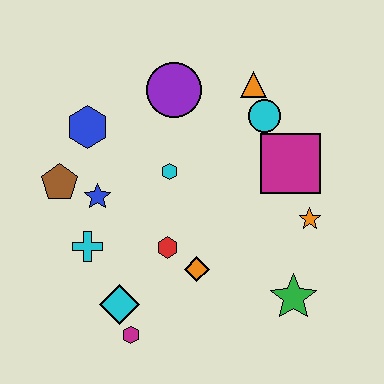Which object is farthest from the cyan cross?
The orange triangle is farthest from the cyan cross.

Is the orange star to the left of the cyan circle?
No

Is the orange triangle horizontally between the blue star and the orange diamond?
No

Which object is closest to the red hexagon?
The orange diamond is closest to the red hexagon.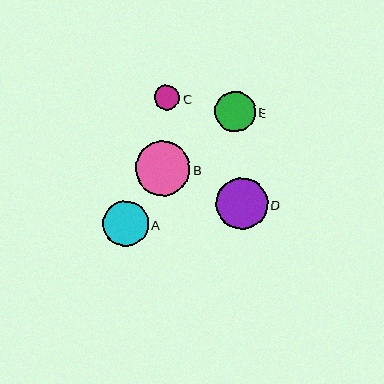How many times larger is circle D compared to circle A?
Circle D is approximately 1.1 times the size of circle A.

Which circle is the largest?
Circle B is the largest with a size of approximately 54 pixels.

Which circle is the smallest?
Circle C is the smallest with a size of approximately 25 pixels.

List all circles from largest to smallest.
From largest to smallest: B, D, A, E, C.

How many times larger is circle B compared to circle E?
Circle B is approximately 1.3 times the size of circle E.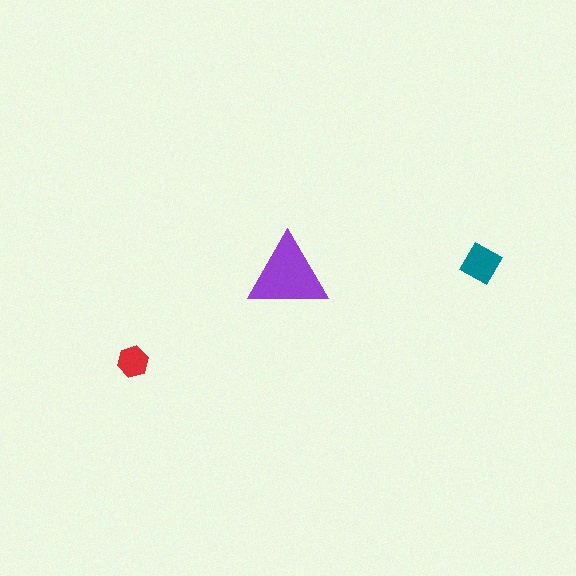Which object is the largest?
The purple triangle.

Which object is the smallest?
The red hexagon.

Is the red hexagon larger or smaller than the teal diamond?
Smaller.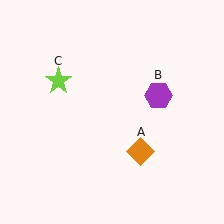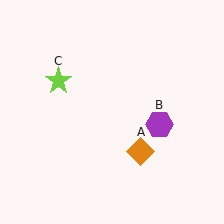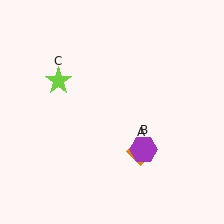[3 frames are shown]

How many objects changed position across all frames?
1 object changed position: purple hexagon (object B).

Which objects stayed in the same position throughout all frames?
Orange diamond (object A) and lime star (object C) remained stationary.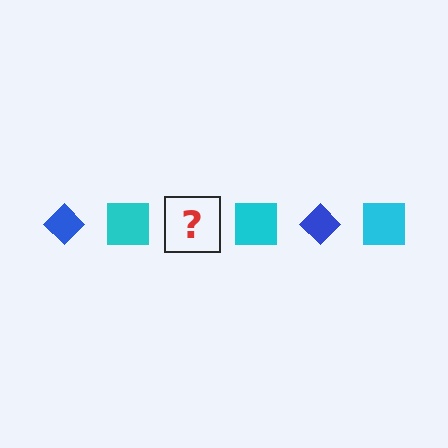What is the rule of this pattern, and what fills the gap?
The rule is that the pattern alternates between blue diamond and cyan square. The gap should be filled with a blue diamond.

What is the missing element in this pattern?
The missing element is a blue diamond.